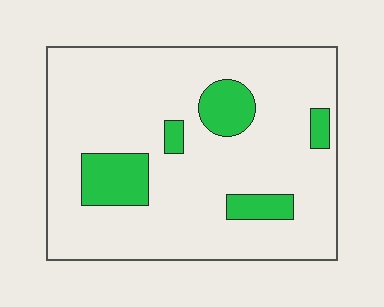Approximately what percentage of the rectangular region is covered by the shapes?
Approximately 15%.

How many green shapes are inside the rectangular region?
5.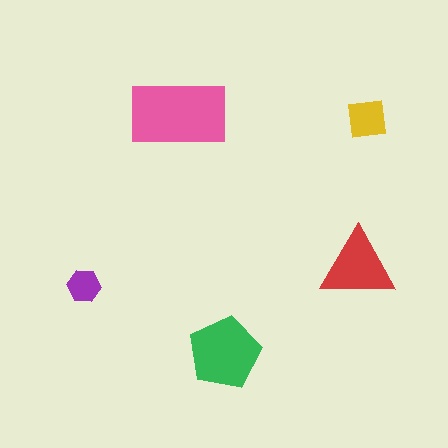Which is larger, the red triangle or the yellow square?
The red triangle.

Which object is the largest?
The pink rectangle.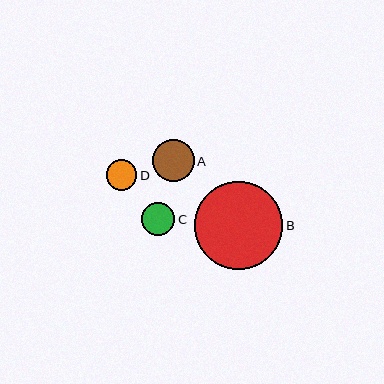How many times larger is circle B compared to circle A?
Circle B is approximately 2.1 times the size of circle A.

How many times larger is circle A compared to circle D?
Circle A is approximately 1.4 times the size of circle D.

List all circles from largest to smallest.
From largest to smallest: B, A, C, D.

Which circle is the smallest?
Circle D is the smallest with a size of approximately 31 pixels.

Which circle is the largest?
Circle B is the largest with a size of approximately 88 pixels.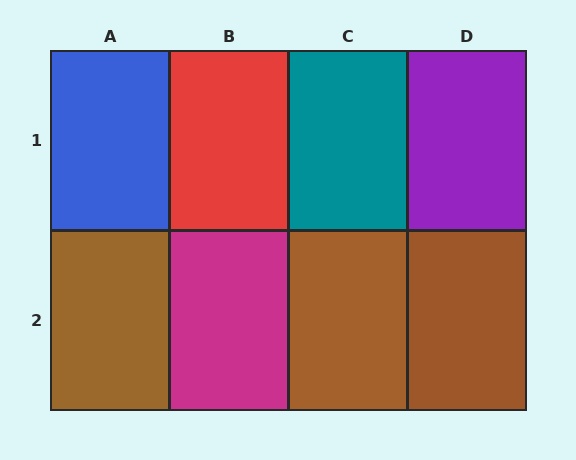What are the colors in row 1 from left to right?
Blue, red, teal, purple.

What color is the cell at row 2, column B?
Magenta.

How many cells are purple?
1 cell is purple.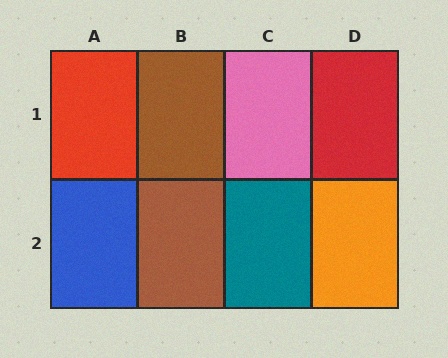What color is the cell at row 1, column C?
Pink.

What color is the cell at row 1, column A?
Red.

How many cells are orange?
1 cell is orange.